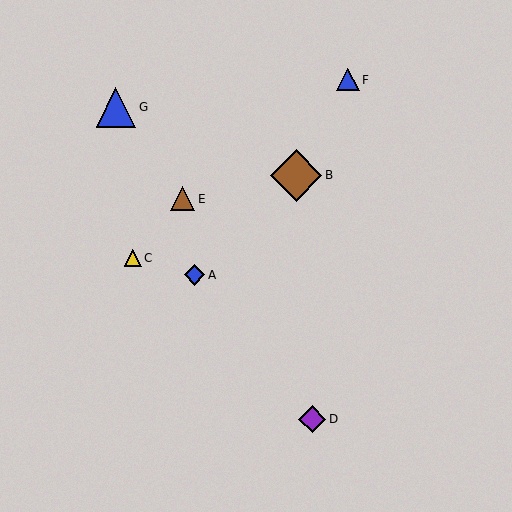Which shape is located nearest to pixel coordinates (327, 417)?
The purple diamond (labeled D) at (312, 419) is nearest to that location.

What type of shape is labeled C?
Shape C is a yellow triangle.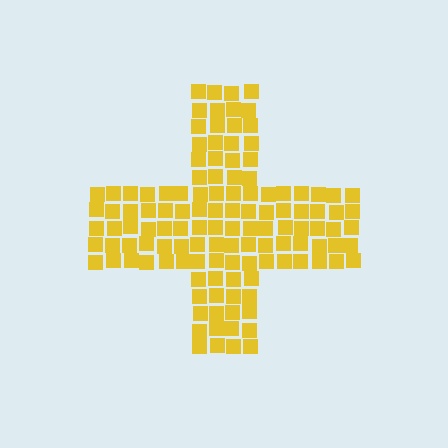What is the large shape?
The large shape is a cross.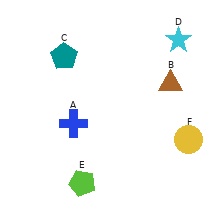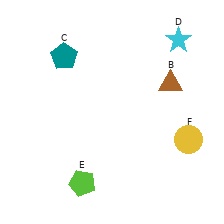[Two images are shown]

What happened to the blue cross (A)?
The blue cross (A) was removed in Image 2. It was in the bottom-left area of Image 1.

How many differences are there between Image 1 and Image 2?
There is 1 difference between the two images.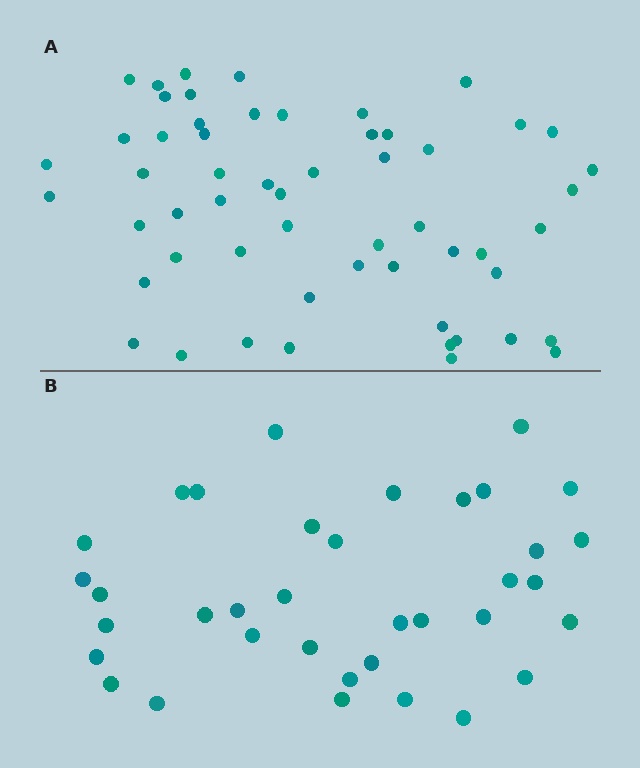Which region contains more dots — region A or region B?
Region A (the top region) has more dots.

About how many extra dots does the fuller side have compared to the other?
Region A has approximately 20 more dots than region B.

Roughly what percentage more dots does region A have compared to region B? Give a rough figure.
About 55% more.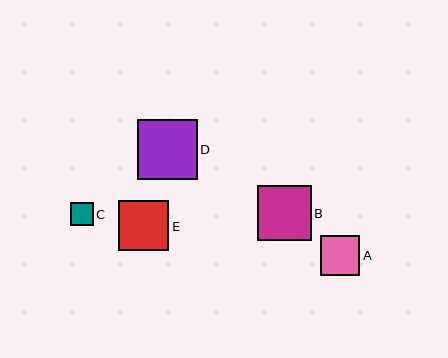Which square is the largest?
Square D is the largest with a size of approximately 60 pixels.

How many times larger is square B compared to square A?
Square B is approximately 1.4 times the size of square A.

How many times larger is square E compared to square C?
Square E is approximately 2.2 times the size of square C.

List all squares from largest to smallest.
From largest to smallest: D, B, E, A, C.